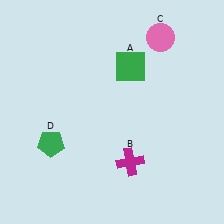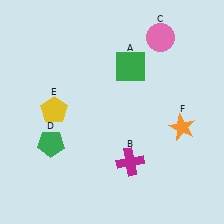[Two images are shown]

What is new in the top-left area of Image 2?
A yellow pentagon (E) was added in the top-left area of Image 2.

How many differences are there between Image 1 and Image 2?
There are 2 differences between the two images.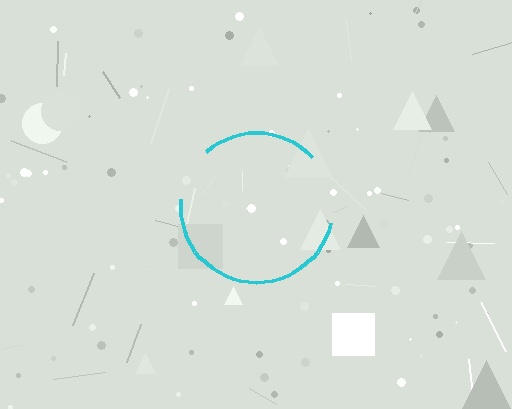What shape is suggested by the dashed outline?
The dashed outline suggests a circle.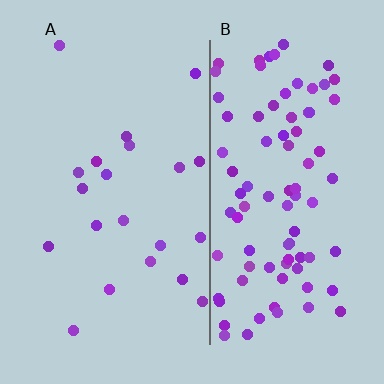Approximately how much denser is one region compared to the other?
Approximately 4.3× — region B over region A.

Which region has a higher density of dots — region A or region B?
B (the right).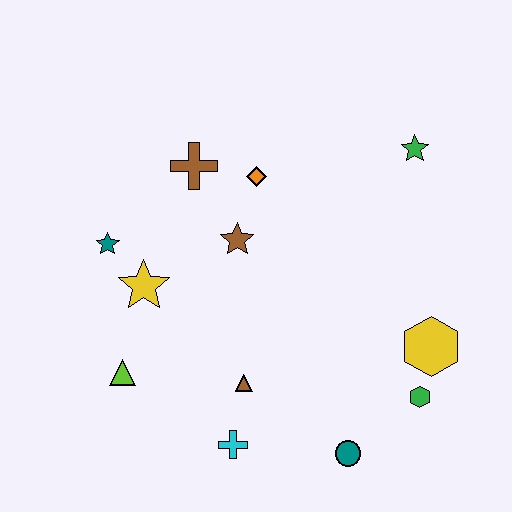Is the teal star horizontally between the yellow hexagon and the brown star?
No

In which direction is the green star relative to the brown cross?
The green star is to the right of the brown cross.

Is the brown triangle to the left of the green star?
Yes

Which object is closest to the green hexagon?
The yellow hexagon is closest to the green hexagon.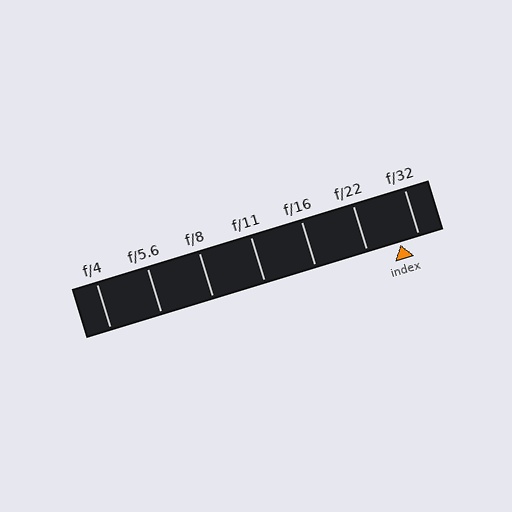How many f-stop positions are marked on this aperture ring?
There are 7 f-stop positions marked.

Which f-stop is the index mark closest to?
The index mark is closest to f/32.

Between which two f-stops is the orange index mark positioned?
The index mark is between f/22 and f/32.